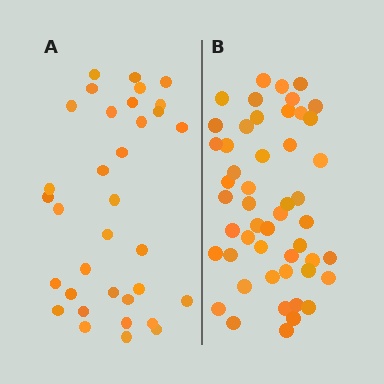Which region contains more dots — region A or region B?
Region B (the right region) has more dots.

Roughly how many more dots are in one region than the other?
Region B has approximately 15 more dots than region A.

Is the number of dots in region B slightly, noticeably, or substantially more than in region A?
Region B has substantially more. The ratio is roughly 1.5 to 1.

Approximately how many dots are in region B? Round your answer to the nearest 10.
About 50 dots.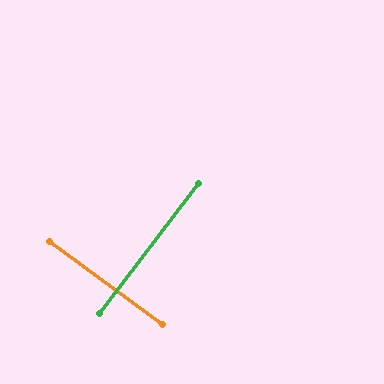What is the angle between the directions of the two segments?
Approximately 89 degrees.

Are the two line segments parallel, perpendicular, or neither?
Perpendicular — they meet at approximately 89°.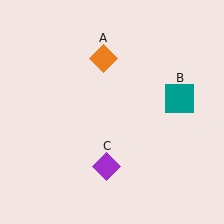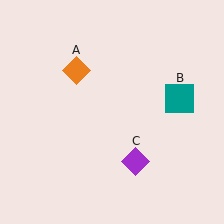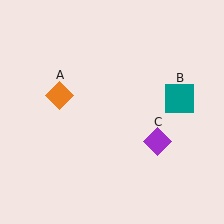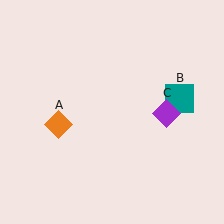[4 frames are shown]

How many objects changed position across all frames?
2 objects changed position: orange diamond (object A), purple diamond (object C).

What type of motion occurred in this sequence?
The orange diamond (object A), purple diamond (object C) rotated counterclockwise around the center of the scene.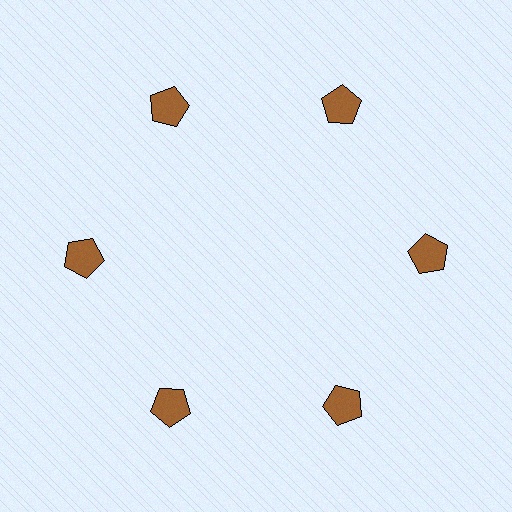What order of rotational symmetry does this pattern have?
This pattern has 6-fold rotational symmetry.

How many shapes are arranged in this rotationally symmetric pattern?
There are 6 shapes, arranged in 6 groups of 1.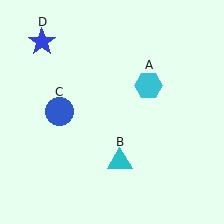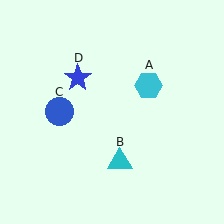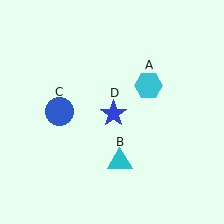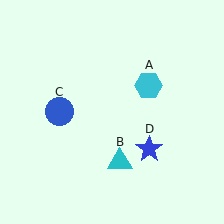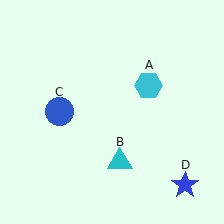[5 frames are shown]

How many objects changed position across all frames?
1 object changed position: blue star (object D).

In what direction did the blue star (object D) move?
The blue star (object D) moved down and to the right.